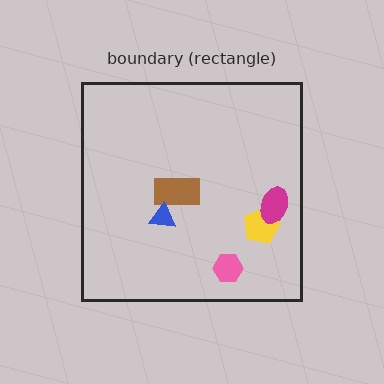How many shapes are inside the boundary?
5 inside, 0 outside.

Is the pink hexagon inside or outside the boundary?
Inside.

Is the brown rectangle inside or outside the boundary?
Inside.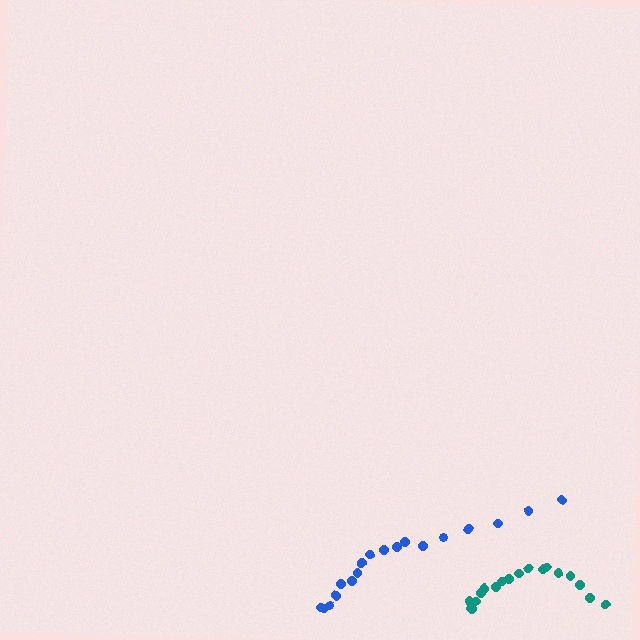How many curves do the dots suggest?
There are 2 distinct paths.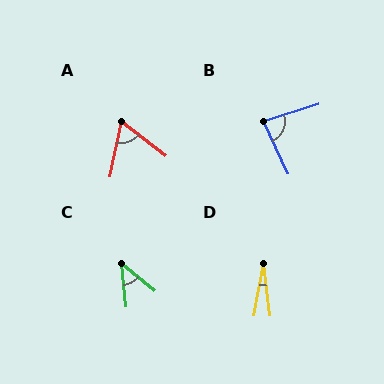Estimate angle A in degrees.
Approximately 65 degrees.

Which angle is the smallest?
D, at approximately 17 degrees.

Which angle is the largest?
B, at approximately 82 degrees.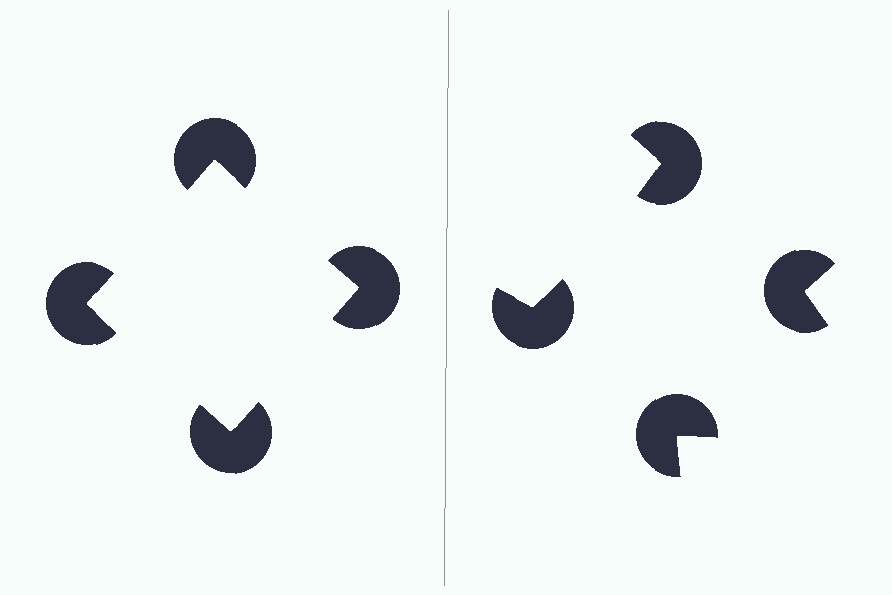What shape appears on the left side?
An illusory square.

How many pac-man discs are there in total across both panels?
8 — 4 on each side.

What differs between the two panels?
The pac-man discs are positioned identically on both sides; only the wedge orientations differ. On the left they align to a square; on the right they are misaligned.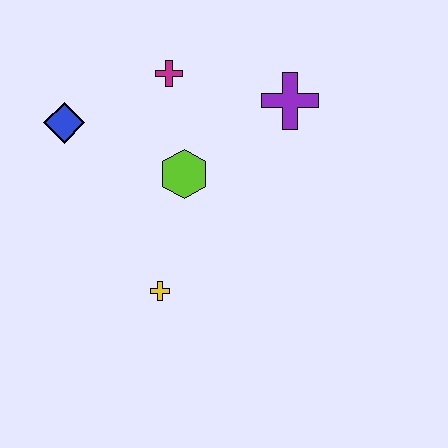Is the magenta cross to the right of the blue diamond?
Yes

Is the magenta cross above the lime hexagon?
Yes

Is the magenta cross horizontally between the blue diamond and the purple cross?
Yes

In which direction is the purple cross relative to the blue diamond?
The purple cross is to the right of the blue diamond.